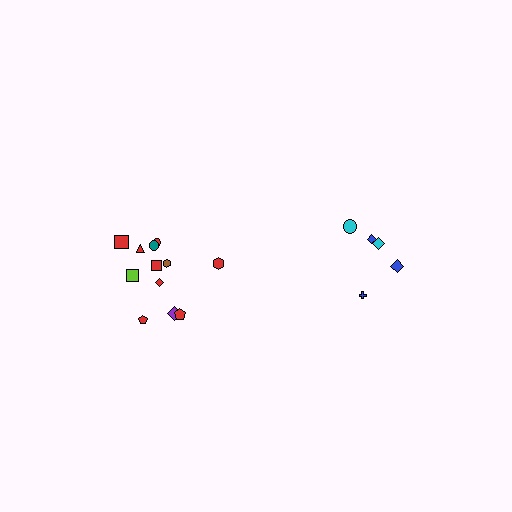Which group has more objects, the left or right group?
The left group.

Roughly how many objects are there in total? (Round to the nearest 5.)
Roughly 15 objects in total.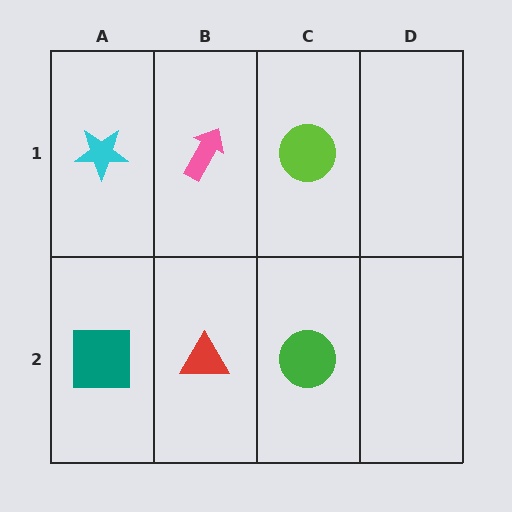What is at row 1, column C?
A lime circle.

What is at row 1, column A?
A cyan star.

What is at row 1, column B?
A pink arrow.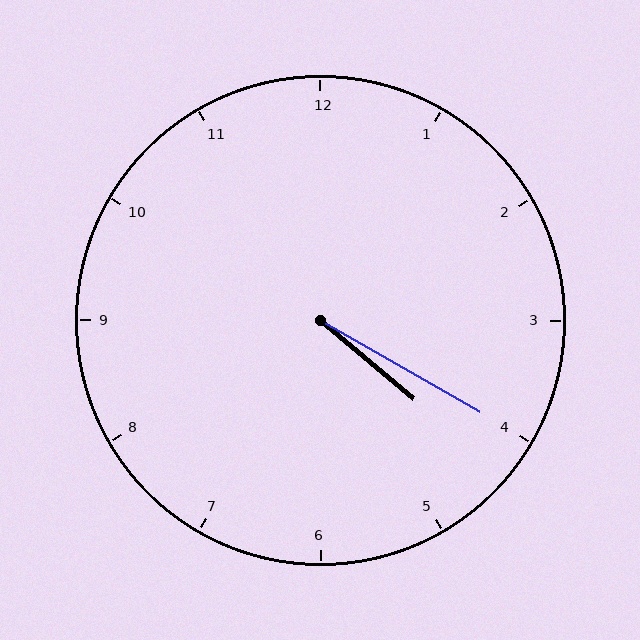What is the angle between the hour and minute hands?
Approximately 10 degrees.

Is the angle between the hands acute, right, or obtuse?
It is acute.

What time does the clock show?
4:20.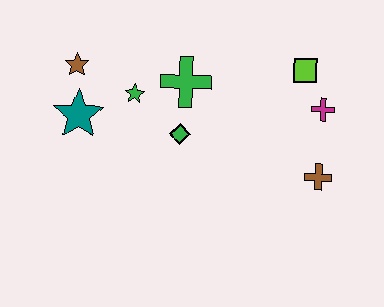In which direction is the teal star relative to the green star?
The teal star is to the left of the green star.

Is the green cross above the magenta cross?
Yes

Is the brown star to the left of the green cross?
Yes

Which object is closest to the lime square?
The magenta cross is closest to the lime square.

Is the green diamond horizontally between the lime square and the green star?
Yes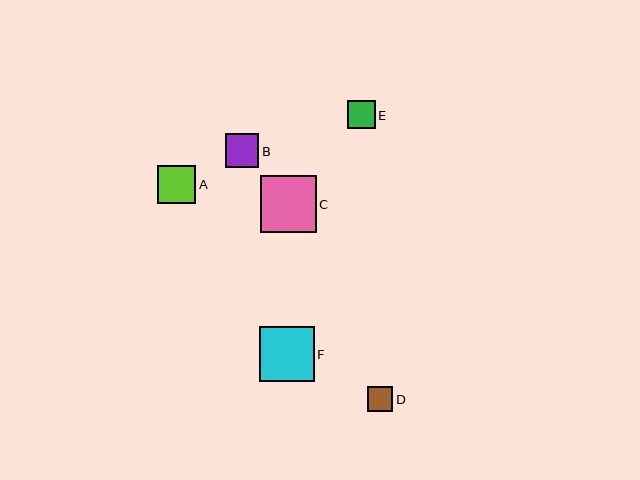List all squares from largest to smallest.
From largest to smallest: C, F, A, B, E, D.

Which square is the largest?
Square C is the largest with a size of approximately 56 pixels.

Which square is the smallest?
Square D is the smallest with a size of approximately 25 pixels.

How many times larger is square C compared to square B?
Square C is approximately 1.7 times the size of square B.